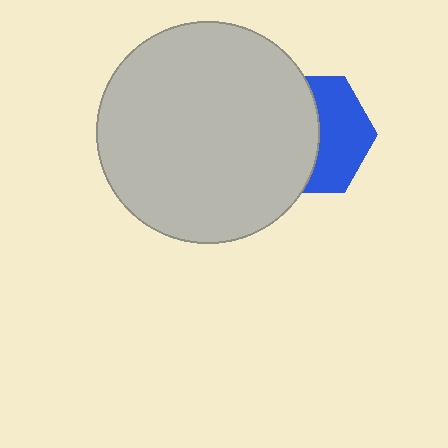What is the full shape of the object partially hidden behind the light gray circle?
The partially hidden object is a blue hexagon.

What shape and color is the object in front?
The object in front is a light gray circle.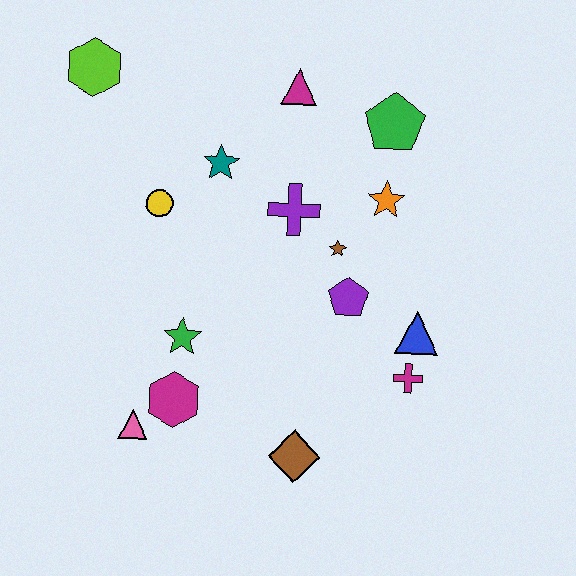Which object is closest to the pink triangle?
The magenta hexagon is closest to the pink triangle.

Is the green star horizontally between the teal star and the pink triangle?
Yes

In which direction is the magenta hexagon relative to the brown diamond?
The magenta hexagon is to the left of the brown diamond.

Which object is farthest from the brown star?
The lime hexagon is farthest from the brown star.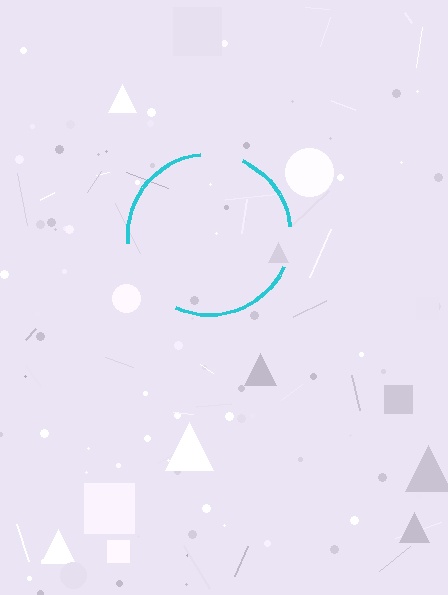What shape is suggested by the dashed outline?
The dashed outline suggests a circle.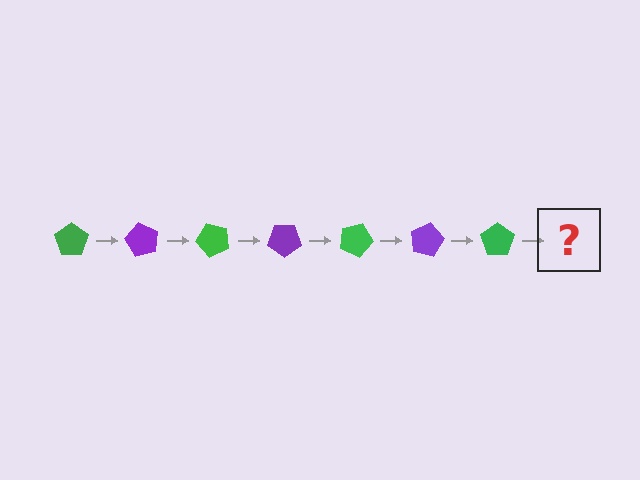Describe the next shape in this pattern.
It should be a purple pentagon, rotated 420 degrees from the start.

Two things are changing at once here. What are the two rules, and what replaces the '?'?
The two rules are that it rotates 60 degrees each step and the color cycles through green and purple. The '?' should be a purple pentagon, rotated 420 degrees from the start.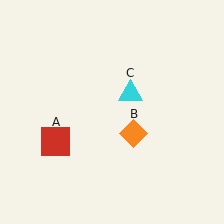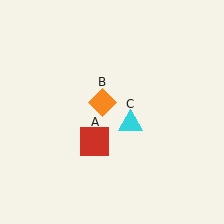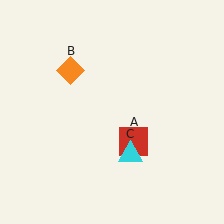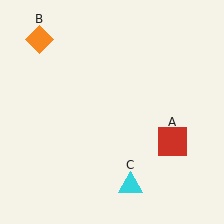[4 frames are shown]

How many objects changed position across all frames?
3 objects changed position: red square (object A), orange diamond (object B), cyan triangle (object C).